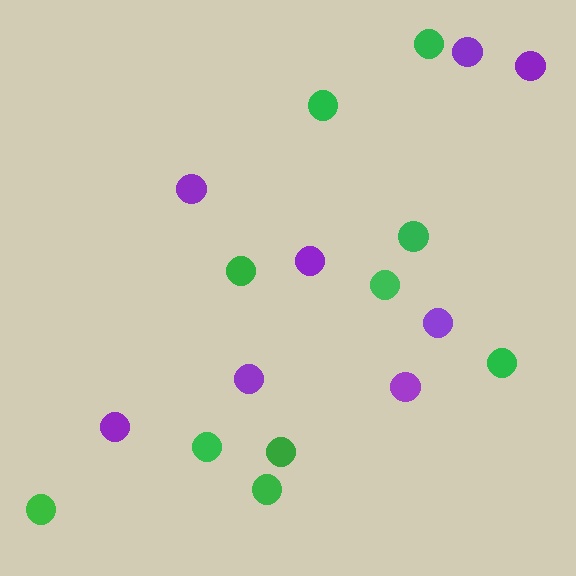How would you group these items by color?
There are 2 groups: one group of green circles (10) and one group of purple circles (8).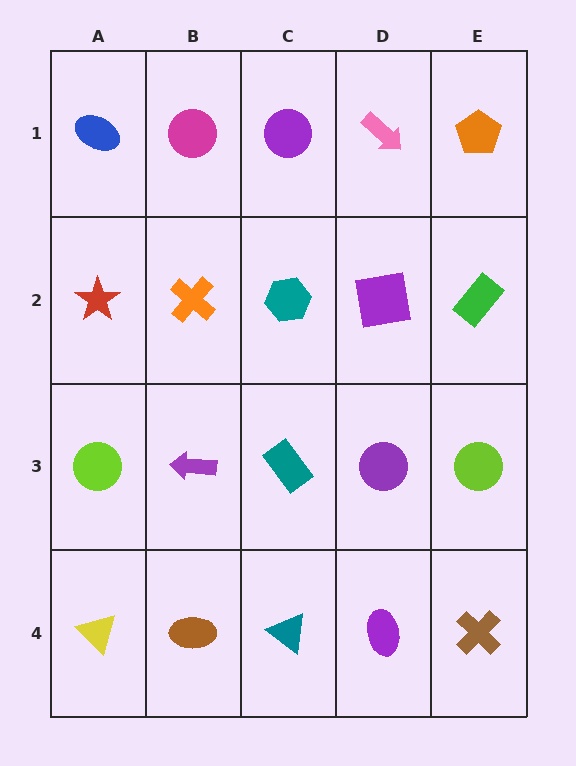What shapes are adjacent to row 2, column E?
An orange pentagon (row 1, column E), a lime circle (row 3, column E), a purple square (row 2, column D).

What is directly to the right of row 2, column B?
A teal hexagon.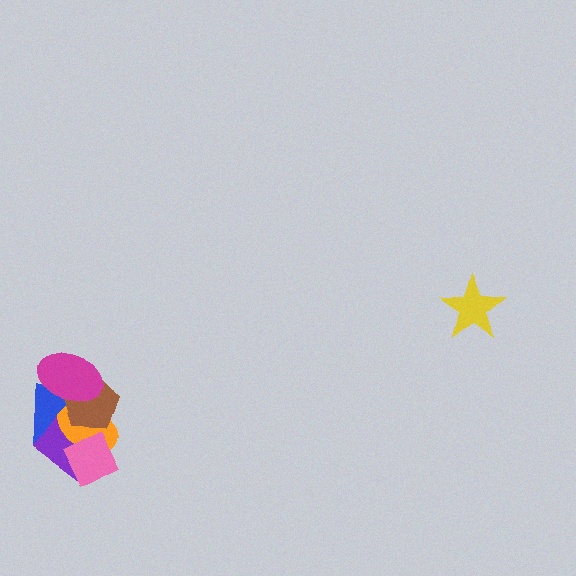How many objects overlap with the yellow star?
0 objects overlap with the yellow star.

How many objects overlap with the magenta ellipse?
4 objects overlap with the magenta ellipse.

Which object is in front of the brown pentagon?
The magenta ellipse is in front of the brown pentagon.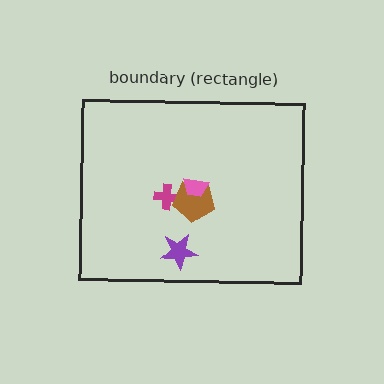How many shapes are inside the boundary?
4 inside, 0 outside.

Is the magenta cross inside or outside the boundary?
Inside.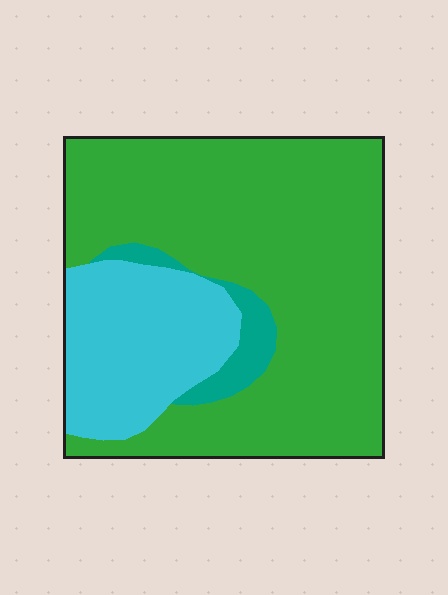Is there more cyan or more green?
Green.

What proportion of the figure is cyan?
Cyan takes up less than a quarter of the figure.